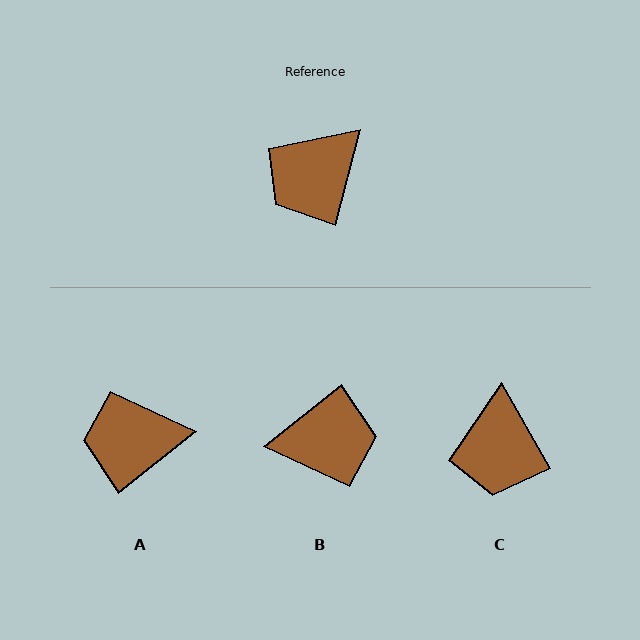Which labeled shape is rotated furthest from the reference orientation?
B, about 143 degrees away.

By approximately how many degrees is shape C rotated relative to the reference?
Approximately 44 degrees counter-clockwise.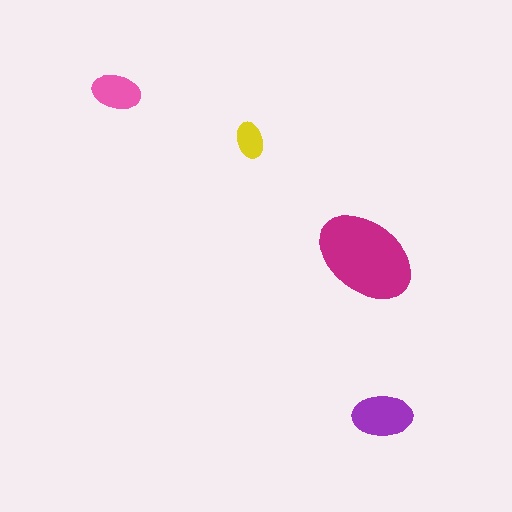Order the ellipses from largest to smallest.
the magenta one, the purple one, the pink one, the yellow one.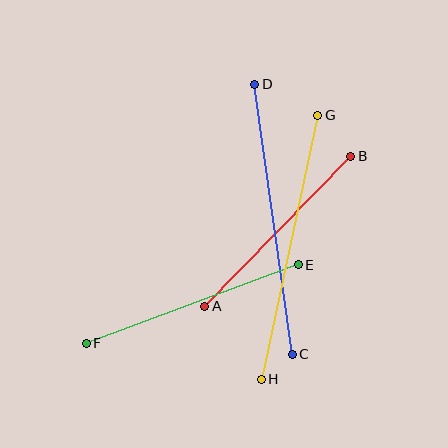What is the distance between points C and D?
The distance is approximately 272 pixels.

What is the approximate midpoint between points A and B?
The midpoint is at approximately (278, 231) pixels.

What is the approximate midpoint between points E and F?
The midpoint is at approximately (192, 304) pixels.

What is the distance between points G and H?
The distance is approximately 270 pixels.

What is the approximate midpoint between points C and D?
The midpoint is at approximately (274, 219) pixels.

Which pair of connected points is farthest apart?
Points C and D are farthest apart.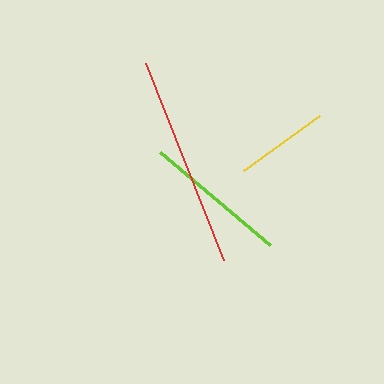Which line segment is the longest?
The red line is the longest at approximately 211 pixels.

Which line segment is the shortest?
The yellow line is the shortest at approximately 94 pixels.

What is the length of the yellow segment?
The yellow segment is approximately 94 pixels long.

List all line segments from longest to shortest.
From longest to shortest: red, lime, yellow.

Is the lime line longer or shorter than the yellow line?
The lime line is longer than the yellow line.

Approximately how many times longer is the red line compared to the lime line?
The red line is approximately 1.5 times the length of the lime line.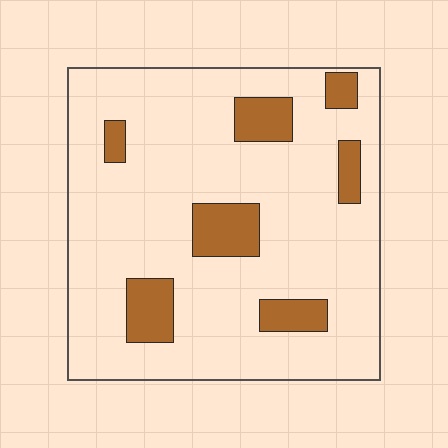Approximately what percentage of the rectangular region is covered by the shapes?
Approximately 15%.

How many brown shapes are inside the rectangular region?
7.